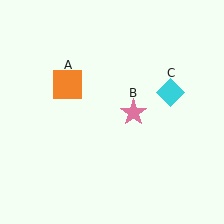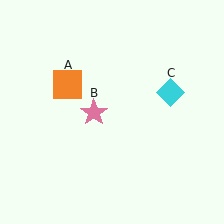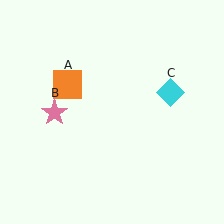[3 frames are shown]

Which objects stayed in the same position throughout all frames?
Orange square (object A) and cyan diamond (object C) remained stationary.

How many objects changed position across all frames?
1 object changed position: pink star (object B).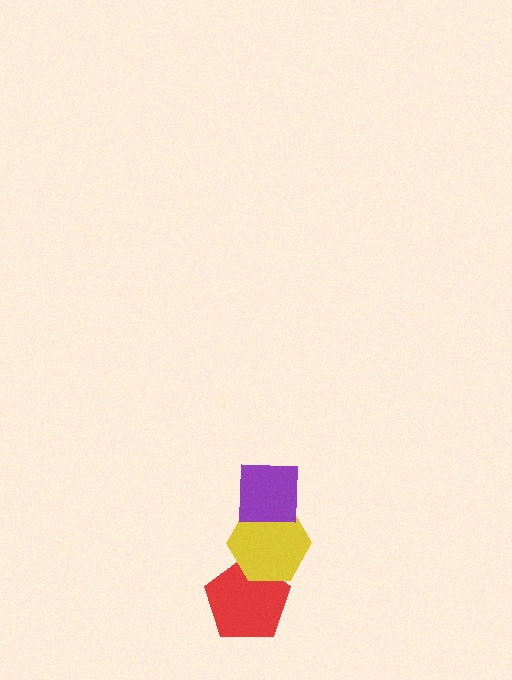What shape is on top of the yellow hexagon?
The purple square is on top of the yellow hexagon.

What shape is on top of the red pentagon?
The yellow hexagon is on top of the red pentagon.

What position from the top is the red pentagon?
The red pentagon is 3rd from the top.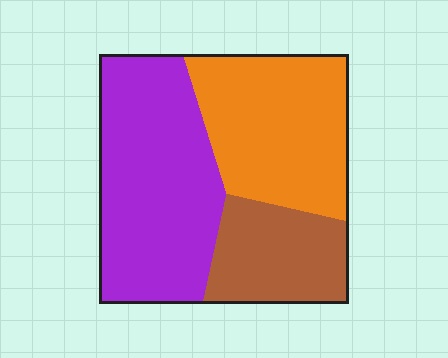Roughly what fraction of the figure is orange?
Orange takes up about one third (1/3) of the figure.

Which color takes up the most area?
Purple, at roughly 45%.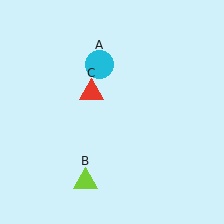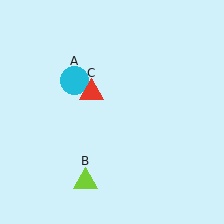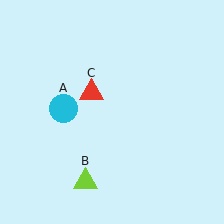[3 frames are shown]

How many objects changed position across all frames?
1 object changed position: cyan circle (object A).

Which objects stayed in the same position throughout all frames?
Lime triangle (object B) and red triangle (object C) remained stationary.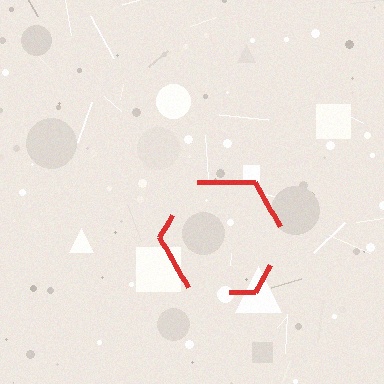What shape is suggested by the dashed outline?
The dashed outline suggests a hexagon.